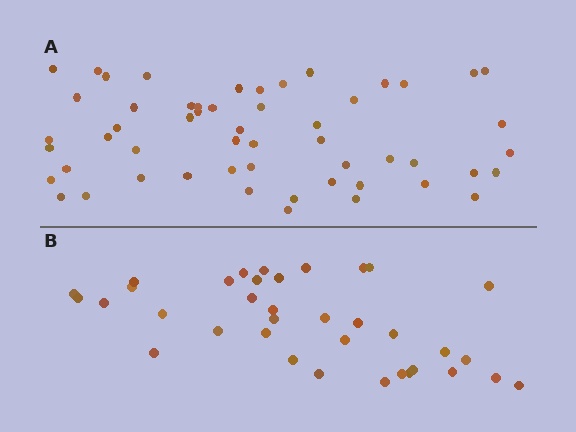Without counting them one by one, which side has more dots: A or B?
Region A (the top region) has more dots.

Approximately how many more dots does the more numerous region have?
Region A has approximately 20 more dots than region B.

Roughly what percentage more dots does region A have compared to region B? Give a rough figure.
About 50% more.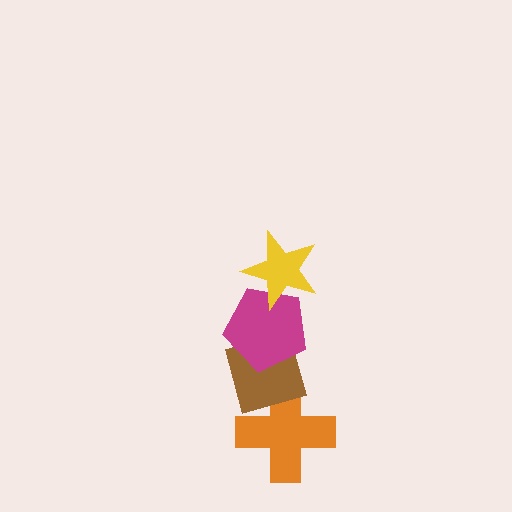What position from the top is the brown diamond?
The brown diamond is 3rd from the top.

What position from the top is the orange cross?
The orange cross is 4th from the top.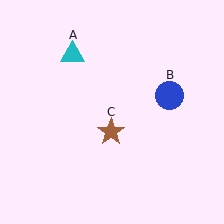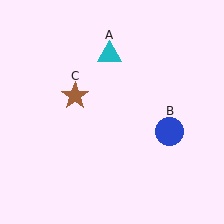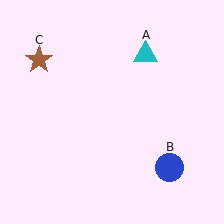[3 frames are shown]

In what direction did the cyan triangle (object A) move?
The cyan triangle (object A) moved right.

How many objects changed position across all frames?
3 objects changed position: cyan triangle (object A), blue circle (object B), brown star (object C).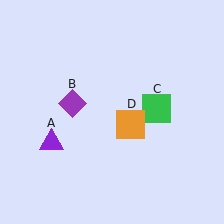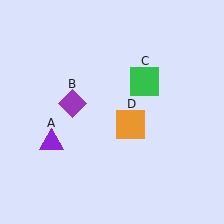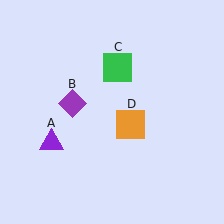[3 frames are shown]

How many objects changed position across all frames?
1 object changed position: green square (object C).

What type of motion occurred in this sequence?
The green square (object C) rotated counterclockwise around the center of the scene.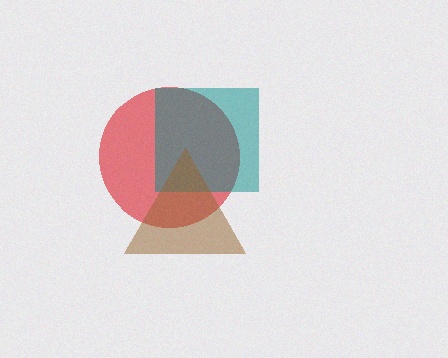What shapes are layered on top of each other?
The layered shapes are: a red circle, a teal square, a brown triangle.